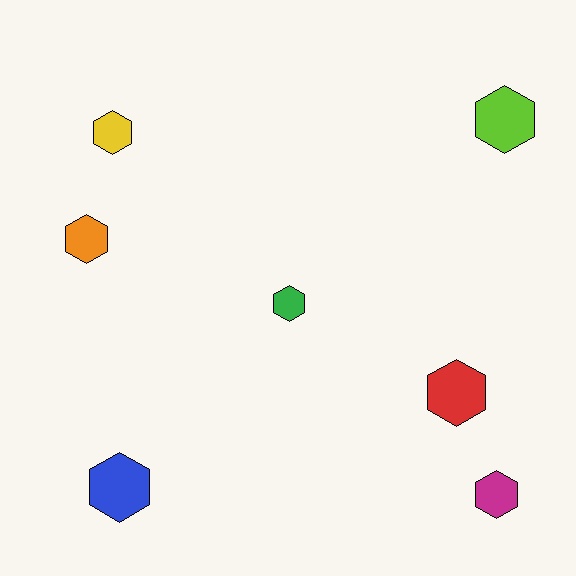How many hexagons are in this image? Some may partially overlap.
There are 7 hexagons.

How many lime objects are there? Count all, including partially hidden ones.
There is 1 lime object.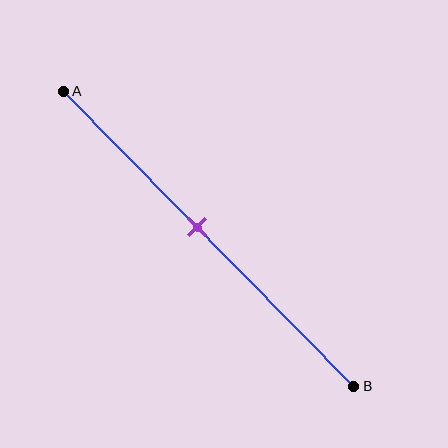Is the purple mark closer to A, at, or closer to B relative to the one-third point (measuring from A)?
The purple mark is closer to point B than the one-third point of segment AB.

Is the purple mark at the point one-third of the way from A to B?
No, the mark is at about 45% from A, not at the 33% one-third point.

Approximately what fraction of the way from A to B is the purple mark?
The purple mark is approximately 45% of the way from A to B.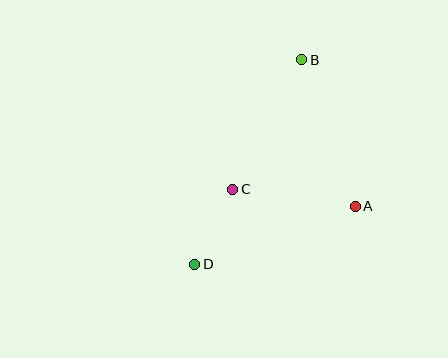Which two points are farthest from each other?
Points B and D are farthest from each other.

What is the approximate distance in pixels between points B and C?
The distance between B and C is approximately 147 pixels.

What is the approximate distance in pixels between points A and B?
The distance between A and B is approximately 156 pixels.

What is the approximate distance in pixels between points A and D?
The distance between A and D is approximately 171 pixels.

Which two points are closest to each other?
Points C and D are closest to each other.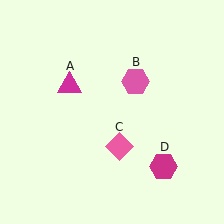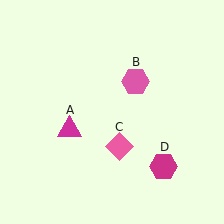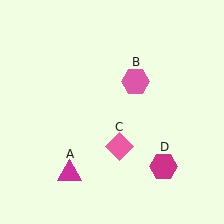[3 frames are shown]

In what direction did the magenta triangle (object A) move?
The magenta triangle (object A) moved down.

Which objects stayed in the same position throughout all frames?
Pink hexagon (object B) and pink diamond (object C) and magenta hexagon (object D) remained stationary.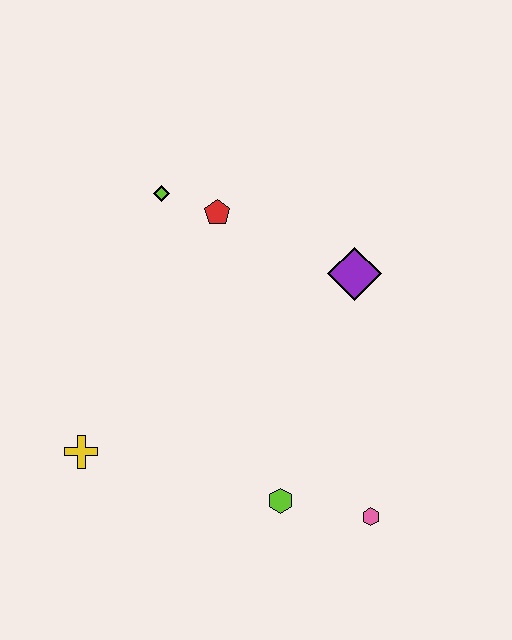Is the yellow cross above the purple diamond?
No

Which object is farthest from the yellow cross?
The purple diamond is farthest from the yellow cross.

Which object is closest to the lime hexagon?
The pink hexagon is closest to the lime hexagon.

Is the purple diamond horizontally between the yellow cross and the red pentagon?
No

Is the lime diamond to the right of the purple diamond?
No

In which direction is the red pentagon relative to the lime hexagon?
The red pentagon is above the lime hexagon.